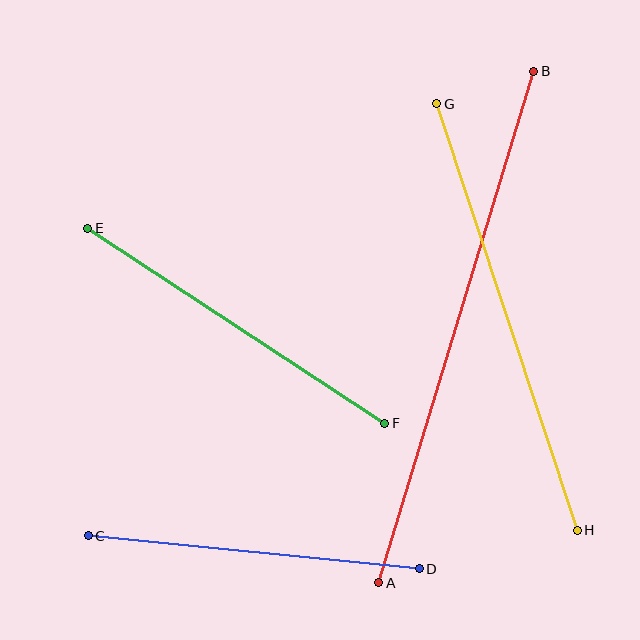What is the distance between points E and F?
The distance is approximately 355 pixels.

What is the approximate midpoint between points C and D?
The midpoint is at approximately (254, 552) pixels.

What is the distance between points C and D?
The distance is approximately 332 pixels.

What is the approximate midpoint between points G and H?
The midpoint is at approximately (507, 317) pixels.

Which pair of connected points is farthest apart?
Points A and B are farthest apart.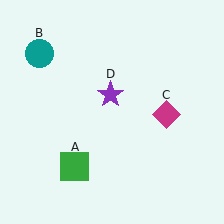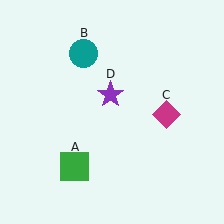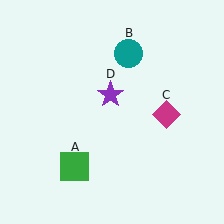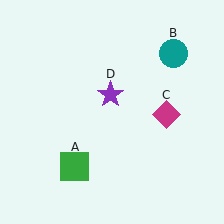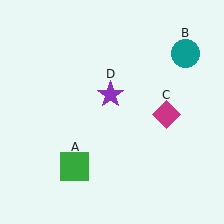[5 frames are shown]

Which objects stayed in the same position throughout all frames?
Green square (object A) and magenta diamond (object C) and purple star (object D) remained stationary.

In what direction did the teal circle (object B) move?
The teal circle (object B) moved right.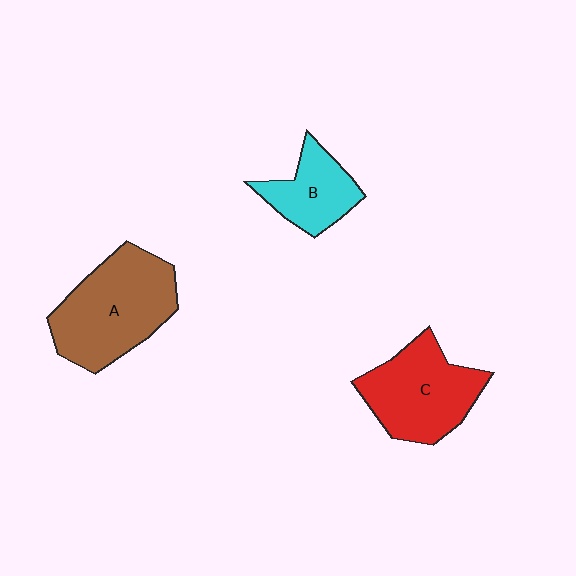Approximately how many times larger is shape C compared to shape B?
Approximately 1.6 times.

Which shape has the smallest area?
Shape B (cyan).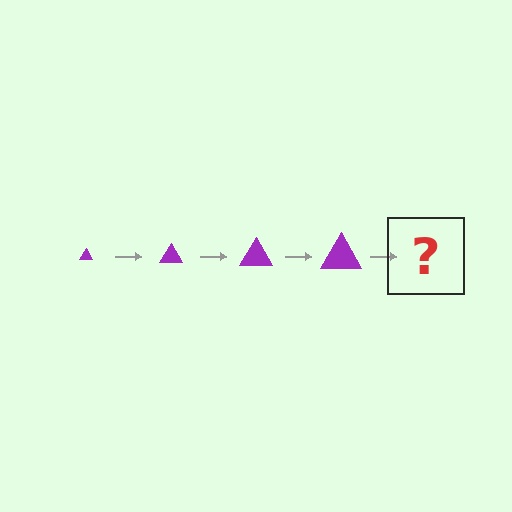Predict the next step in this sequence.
The next step is a purple triangle, larger than the previous one.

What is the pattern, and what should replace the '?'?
The pattern is that the triangle gets progressively larger each step. The '?' should be a purple triangle, larger than the previous one.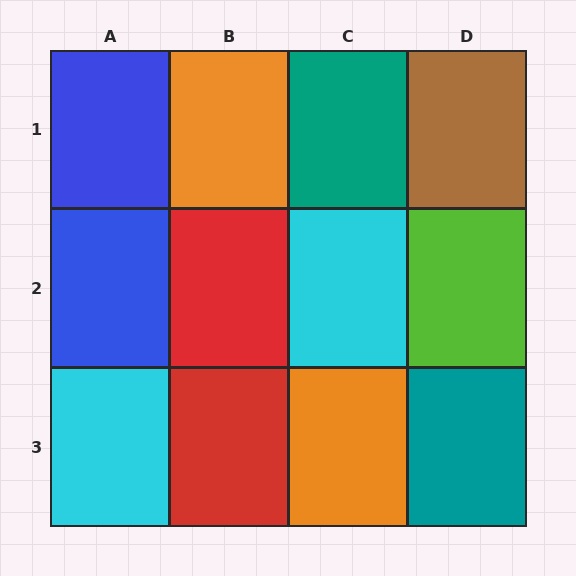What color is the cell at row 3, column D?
Teal.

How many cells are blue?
2 cells are blue.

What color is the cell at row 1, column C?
Teal.